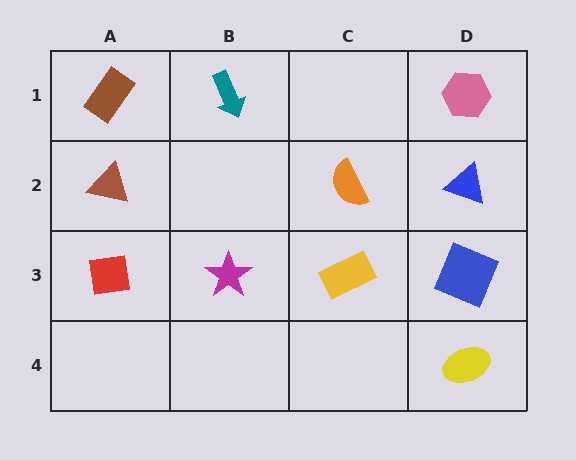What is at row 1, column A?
A brown rectangle.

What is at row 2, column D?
A blue triangle.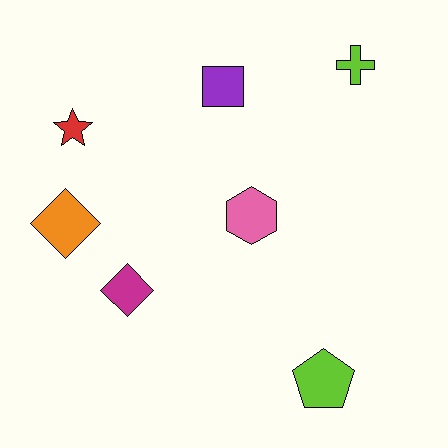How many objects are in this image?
There are 7 objects.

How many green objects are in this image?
There are no green objects.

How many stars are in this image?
There is 1 star.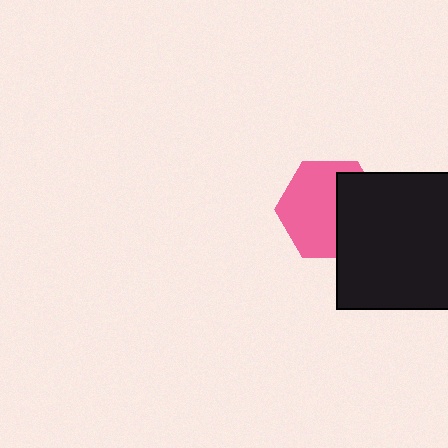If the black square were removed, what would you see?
You would see the complete pink hexagon.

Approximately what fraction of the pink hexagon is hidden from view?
Roughly 40% of the pink hexagon is hidden behind the black square.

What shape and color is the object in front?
The object in front is a black square.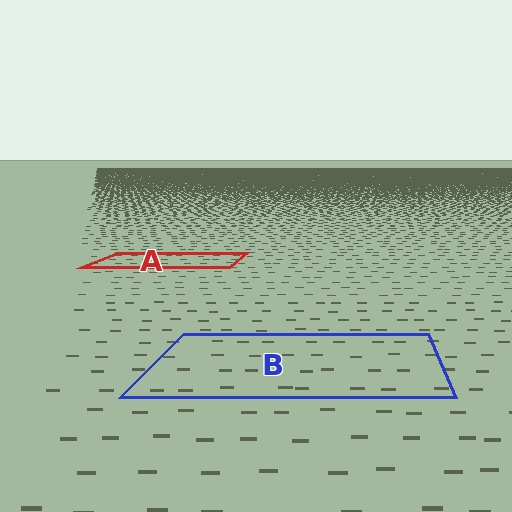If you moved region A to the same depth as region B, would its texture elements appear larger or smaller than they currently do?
They would appear larger. At a closer depth, the same texture elements are projected at a bigger on-screen size.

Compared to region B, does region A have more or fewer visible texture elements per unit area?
Region A has more texture elements per unit area — they are packed more densely because it is farther away.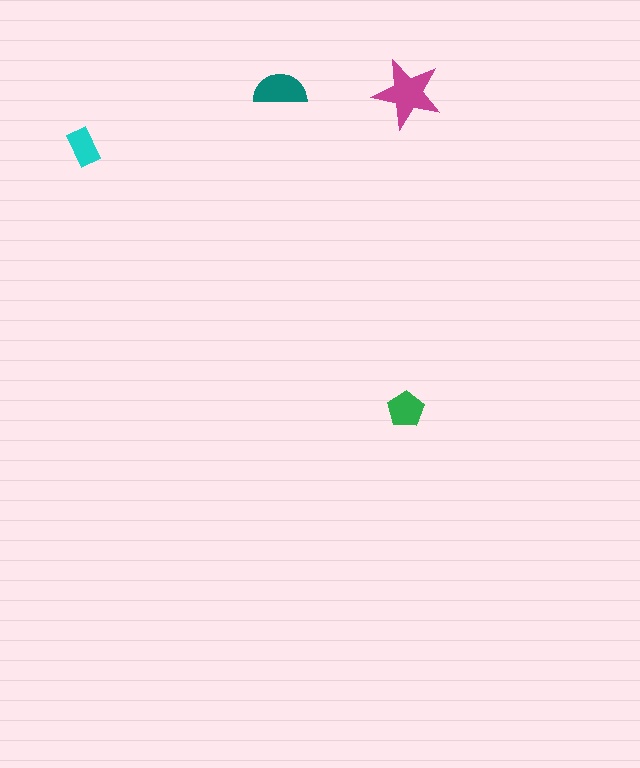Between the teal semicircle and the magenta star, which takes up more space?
The magenta star.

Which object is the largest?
The magenta star.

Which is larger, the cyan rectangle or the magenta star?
The magenta star.